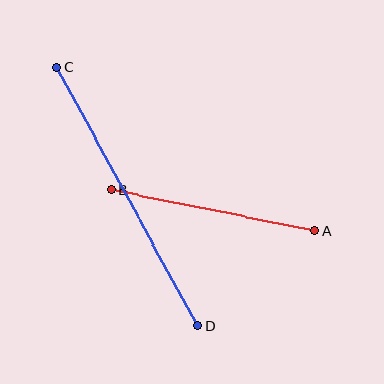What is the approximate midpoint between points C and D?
The midpoint is at approximately (127, 196) pixels.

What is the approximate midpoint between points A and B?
The midpoint is at approximately (213, 210) pixels.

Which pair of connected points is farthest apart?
Points C and D are farthest apart.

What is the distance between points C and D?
The distance is approximately 295 pixels.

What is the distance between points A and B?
The distance is approximately 207 pixels.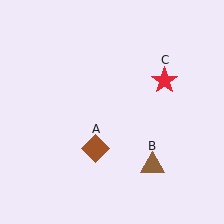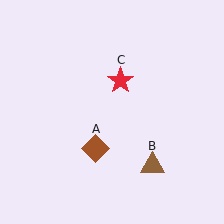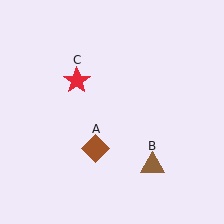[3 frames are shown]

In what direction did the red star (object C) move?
The red star (object C) moved left.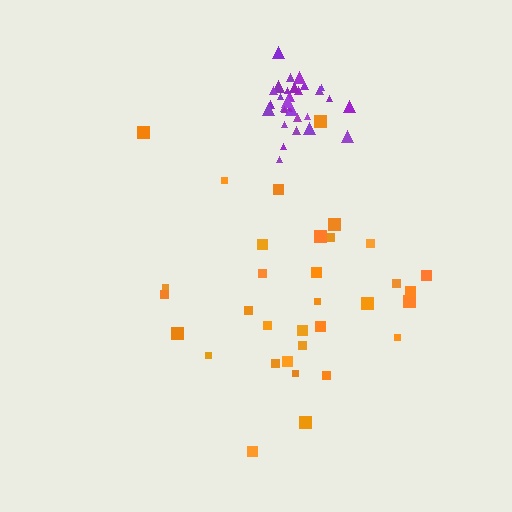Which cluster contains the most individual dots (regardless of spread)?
Orange (33).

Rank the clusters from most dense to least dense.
purple, orange.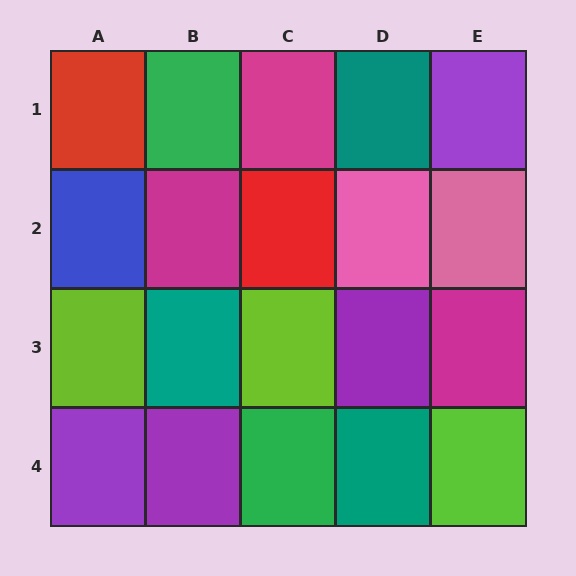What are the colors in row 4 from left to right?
Purple, purple, green, teal, lime.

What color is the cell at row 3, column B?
Teal.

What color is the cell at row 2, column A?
Blue.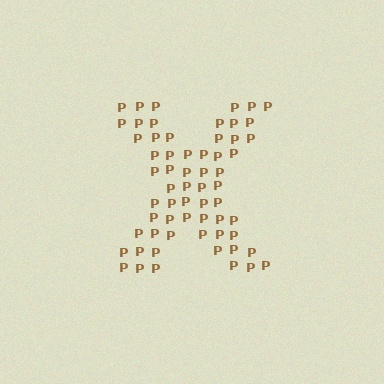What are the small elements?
The small elements are letter P's.